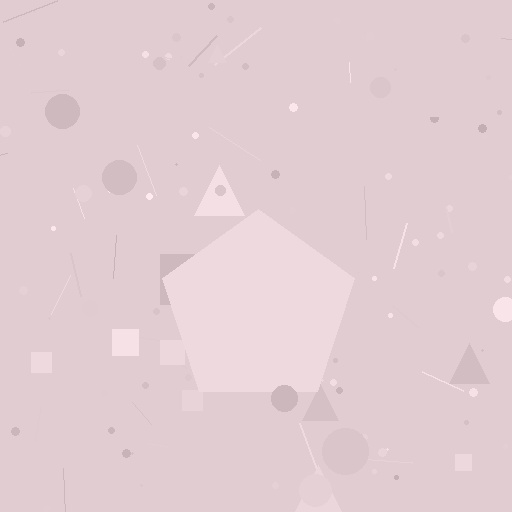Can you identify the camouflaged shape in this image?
The camouflaged shape is a pentagon.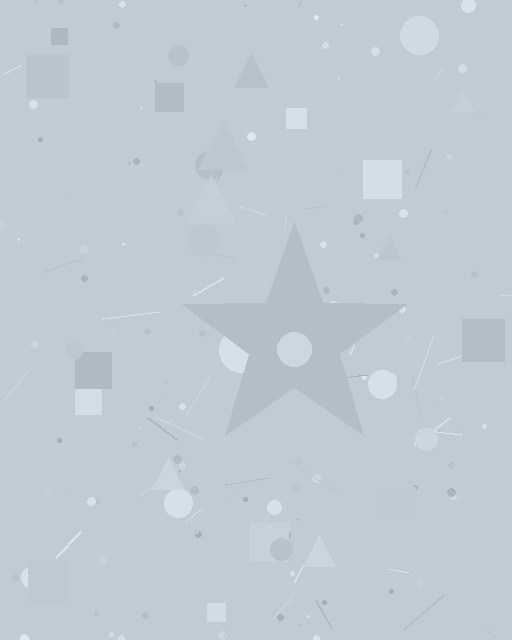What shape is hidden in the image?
A star is hidden in the image.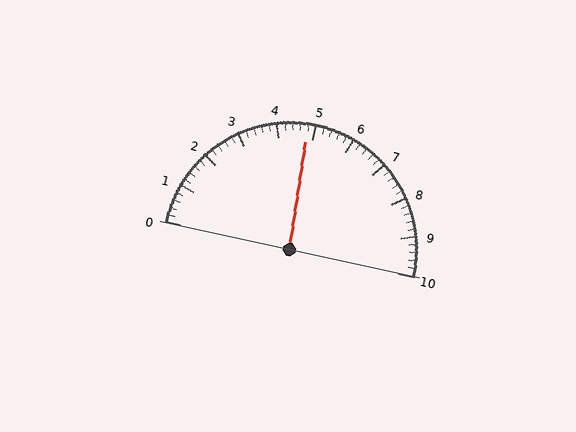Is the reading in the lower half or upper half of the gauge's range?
The reading is in the lower half of the range (0 to 10).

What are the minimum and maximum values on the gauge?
The gauge ranges from 0 to 10.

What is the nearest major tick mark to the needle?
The nearest major tick mark is 5.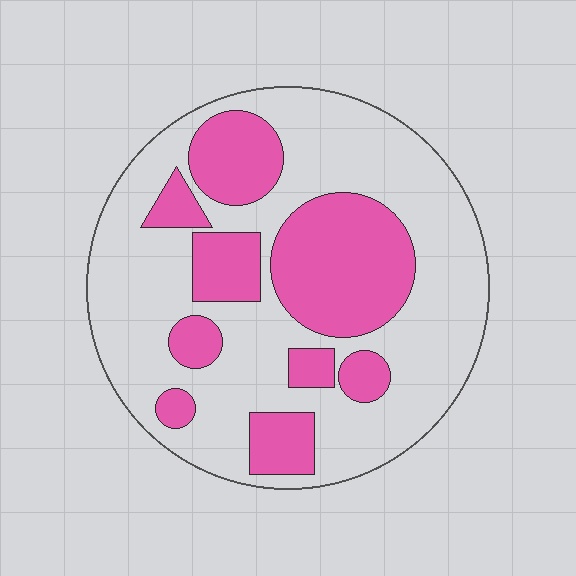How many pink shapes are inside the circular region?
9.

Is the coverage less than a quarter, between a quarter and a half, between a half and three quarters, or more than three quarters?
Between a quarter and a half.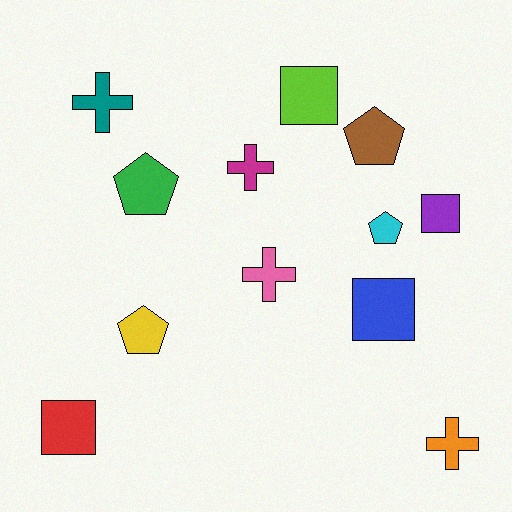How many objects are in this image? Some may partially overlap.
There are 12 objects.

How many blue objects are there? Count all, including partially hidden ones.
There is 1 blue object.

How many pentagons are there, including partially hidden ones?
There are 4 pentagons.